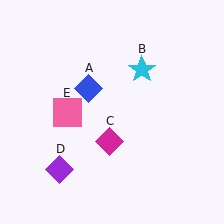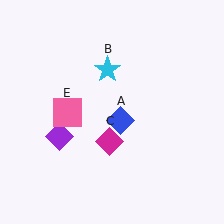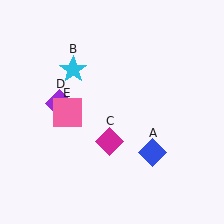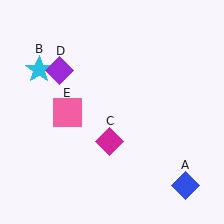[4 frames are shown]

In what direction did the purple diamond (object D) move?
The purple diamond (object D) moved up.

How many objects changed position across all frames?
3 objects changed position: blue diamond (object A), cyan star (object B), purple diamond (object D).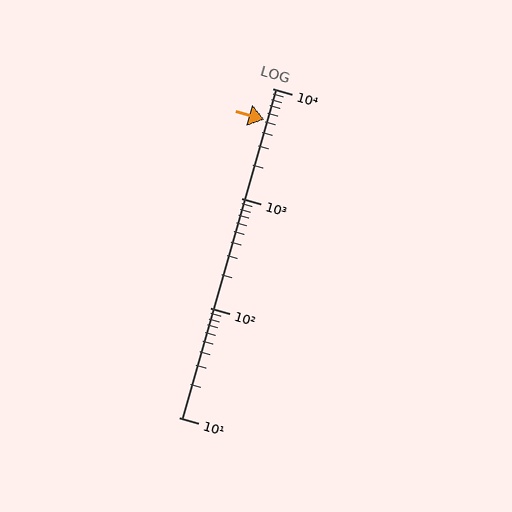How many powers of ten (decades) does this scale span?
The scale spans 3 decades, from 10 to 10000.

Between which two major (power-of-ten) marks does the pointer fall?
The pointer is between 1000 and 10000.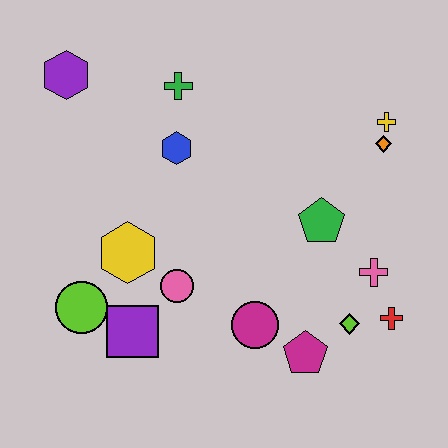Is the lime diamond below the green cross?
Yes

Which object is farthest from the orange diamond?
The lime circle is farthest from the orange diamond.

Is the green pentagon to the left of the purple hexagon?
No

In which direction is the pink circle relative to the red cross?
The pink circle is to the left of the red cross.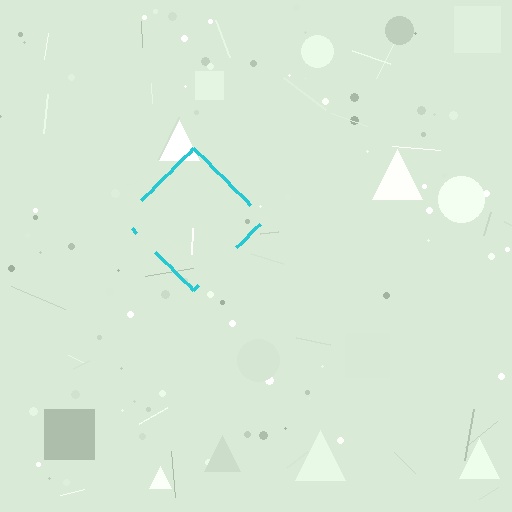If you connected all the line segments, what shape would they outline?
They would outline a diamond.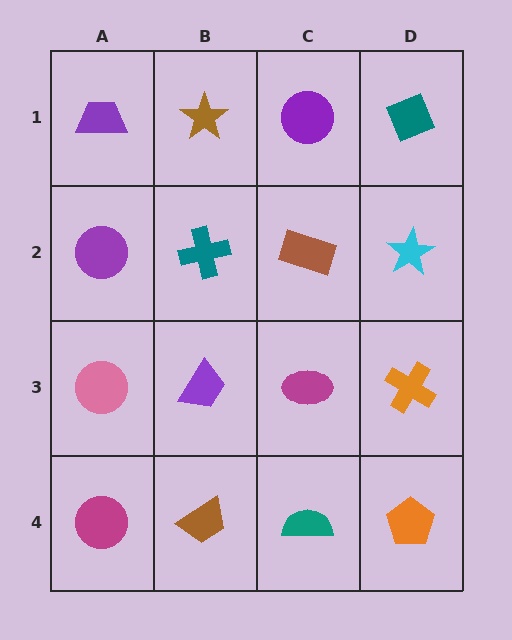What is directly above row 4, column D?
An orange cross.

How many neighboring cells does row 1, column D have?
2.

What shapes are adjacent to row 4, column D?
An orange cross (row 3, column D), a teal semicircle (row 4, column C).